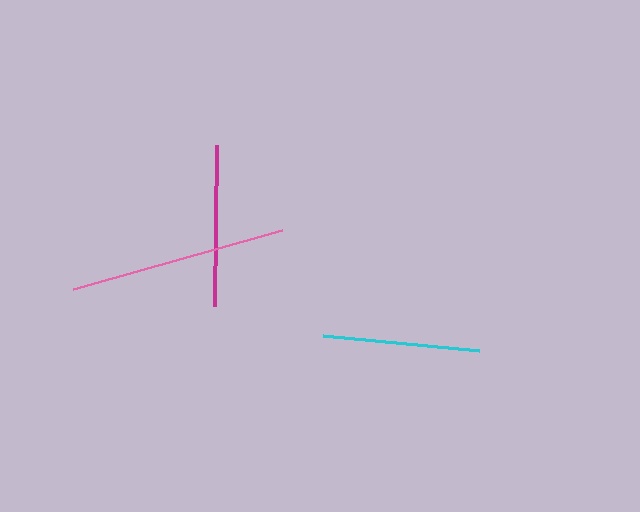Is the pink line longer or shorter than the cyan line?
The pink line is longer than the cyan line.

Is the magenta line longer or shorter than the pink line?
The pink line is longer than the magenta line.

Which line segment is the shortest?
The cyan line is the shortest at approximately 157 pixels.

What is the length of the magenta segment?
The magenta segment is approximately 161 pixels long.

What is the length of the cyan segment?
The cyan segment is approximately 157 pixels long.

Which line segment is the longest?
The pink line is the longest at approximately 217 pixels.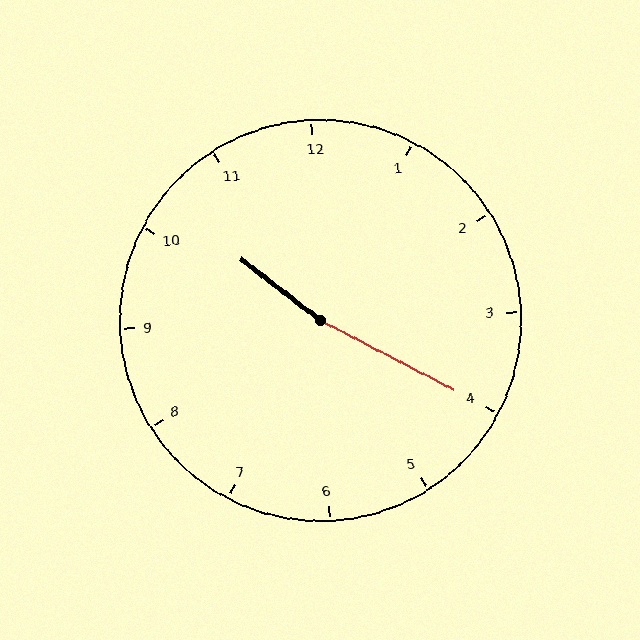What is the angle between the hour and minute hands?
Approximately 170 degrees.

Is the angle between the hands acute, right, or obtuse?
It is obtuse.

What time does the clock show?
10:20.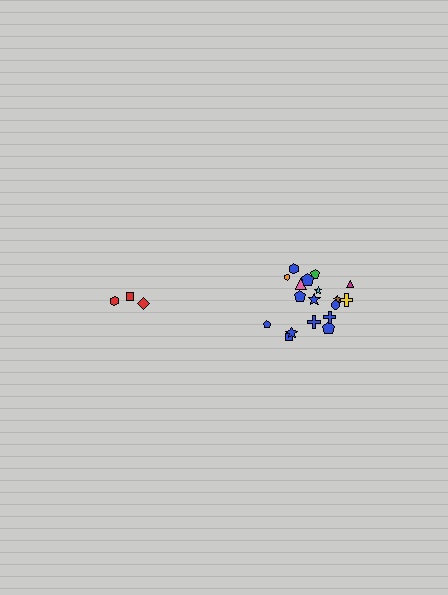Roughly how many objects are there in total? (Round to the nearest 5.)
Roughly 20 objects in total.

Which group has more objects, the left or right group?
The right group.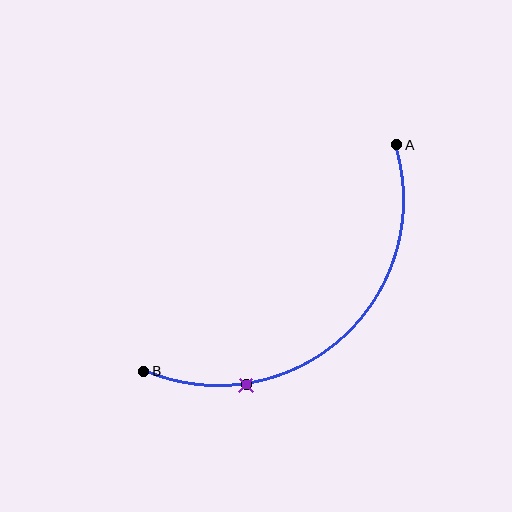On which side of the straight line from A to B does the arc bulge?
The arc bulges below and to the right of the straight line connecting A and B.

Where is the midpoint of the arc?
The arc midpoint is the point on the curve farthest from the straight line joining A and B. It sits below and to the right of that line.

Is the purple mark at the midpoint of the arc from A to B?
No. The purple mark lies on the arc but is closer to endpoint B. The arc midpoint would be at the point on the curve equidistant along the arc from both A and B.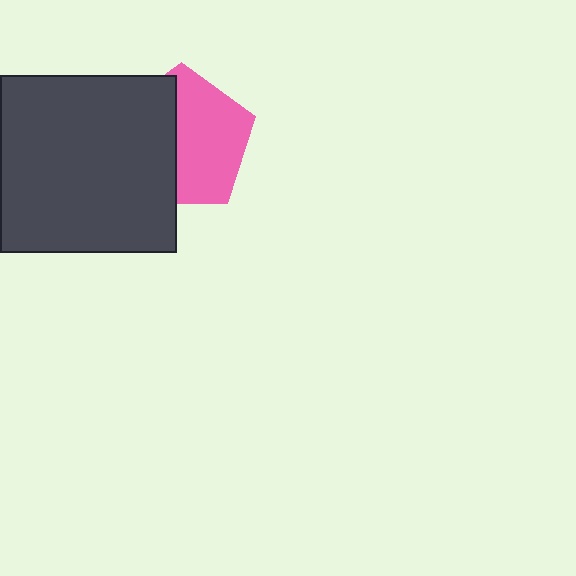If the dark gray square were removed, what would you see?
You would see the complete pink pentagon.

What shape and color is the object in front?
The object in front is a dark gray square.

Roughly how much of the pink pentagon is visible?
About half of it is visible (roughly 54%).